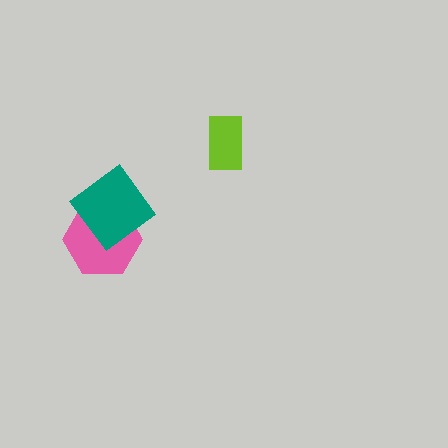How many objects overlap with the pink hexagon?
1 object overlaps with the pink hexagon.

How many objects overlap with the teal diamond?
1 object overlaps with the teal diamond.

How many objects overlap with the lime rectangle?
0 objects overlap with the lime rectangle.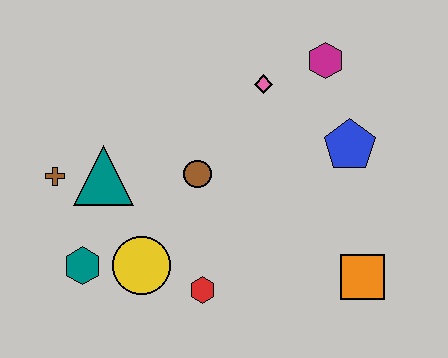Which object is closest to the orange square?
The blue pentagon is closest to the orange square.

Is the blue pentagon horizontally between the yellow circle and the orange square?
Yes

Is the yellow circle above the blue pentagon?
No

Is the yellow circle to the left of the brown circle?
Yes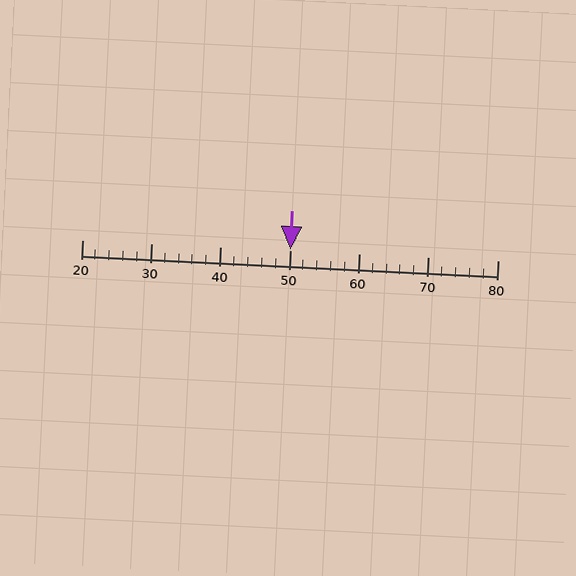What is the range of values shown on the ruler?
The ruler shows values from 20 to 80.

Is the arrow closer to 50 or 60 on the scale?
The arrow is closer to 50.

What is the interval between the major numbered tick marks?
The major tick marks are spaced 10 units apart.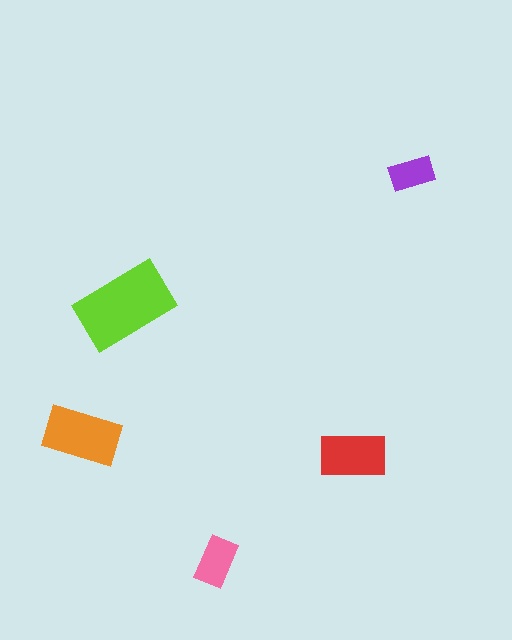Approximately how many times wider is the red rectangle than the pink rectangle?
About 1.5 times wider.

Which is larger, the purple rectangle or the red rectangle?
The red one.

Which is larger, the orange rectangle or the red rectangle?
The orange one.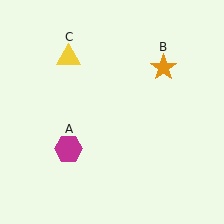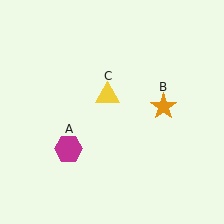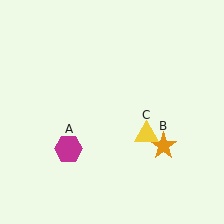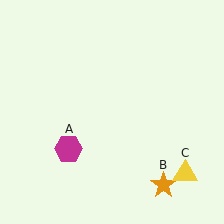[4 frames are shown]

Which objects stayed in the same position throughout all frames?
Magenta hexagon (object A) remained stationary.